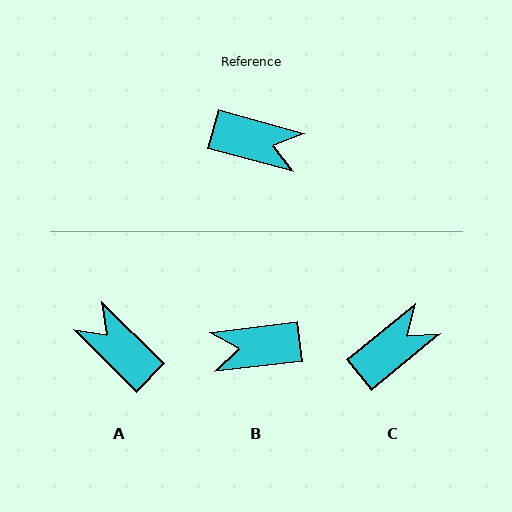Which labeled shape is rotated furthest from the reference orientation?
B, about 158 degrees away.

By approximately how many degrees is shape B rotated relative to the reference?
Approximately 158 degrees clockwise.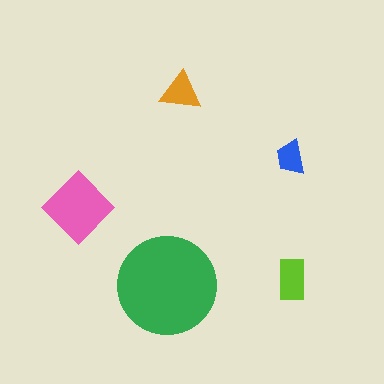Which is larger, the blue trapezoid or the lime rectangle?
The lime rectangle.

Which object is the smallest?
The blue trapezoid.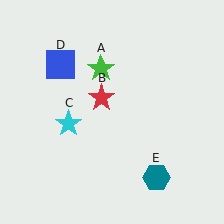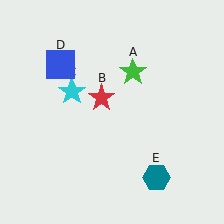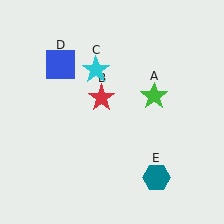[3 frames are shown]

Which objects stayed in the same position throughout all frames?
Red star (object B) and blue square (object D) and teal hexagon (object E) remained stationary.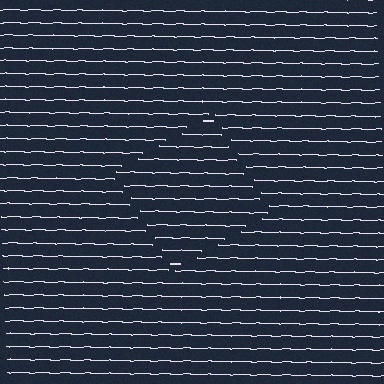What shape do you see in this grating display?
An illusory square. The interior of the shape contains the same grating, shifted by half a period — the contour is defined by the phase discontinuity where line-ends from the inner and outer gratings abut.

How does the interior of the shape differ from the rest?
The interior of the shape contains the same grating, shifted by half a period — the contour is defined by the phase discontinuity where line-ends from the inner and outer gratings abut.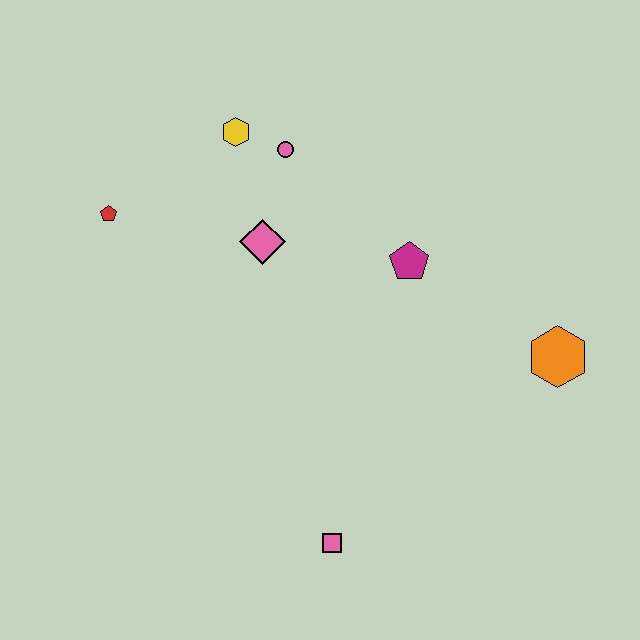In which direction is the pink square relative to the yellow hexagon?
The pink square is below the yellow hexagon.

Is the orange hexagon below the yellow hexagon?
Yes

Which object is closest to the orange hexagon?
The magenta pentagon is closest to the orange hexagon.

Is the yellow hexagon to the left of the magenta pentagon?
Yes